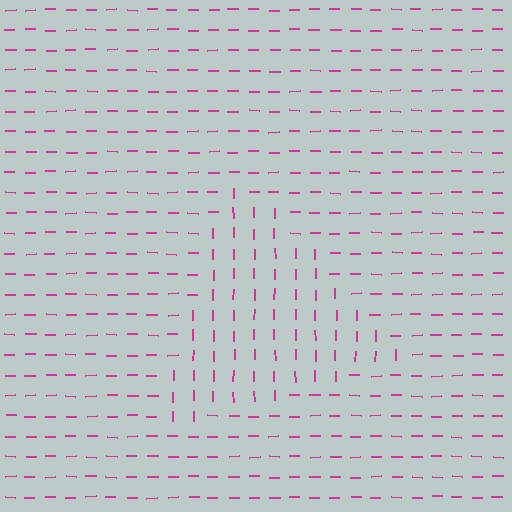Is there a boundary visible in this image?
Yes, there is a texture boundary formed by a change in line orientation.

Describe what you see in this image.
The image is filled with small magenta line segments. A triangle region in the image has lines oriented differently from the surrounding lines, creating a visible texture boundary.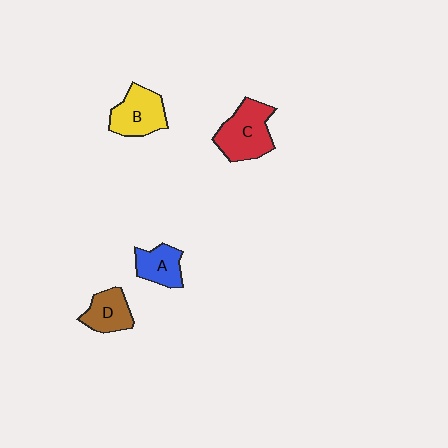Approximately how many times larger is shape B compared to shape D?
Approximately 1.3 times.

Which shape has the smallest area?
Shape A (blue).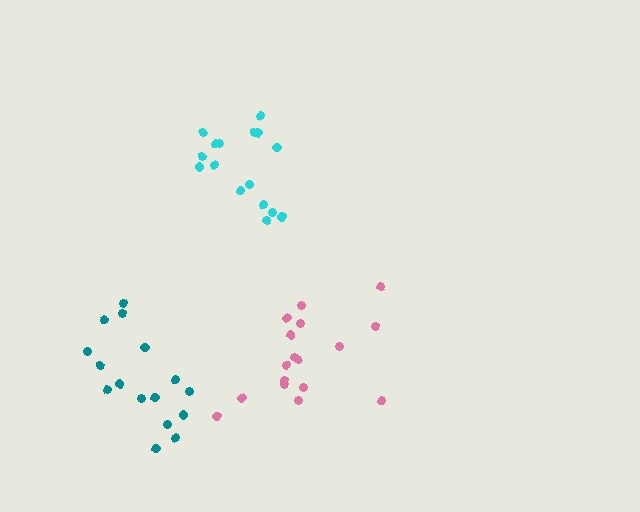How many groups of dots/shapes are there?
There are 3 groups.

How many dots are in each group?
Group 1: 16 dots, Group 2: 17 dots, Group 3: 16 dots (49 total).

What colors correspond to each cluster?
The clusters are colored: cyan, pink, teal.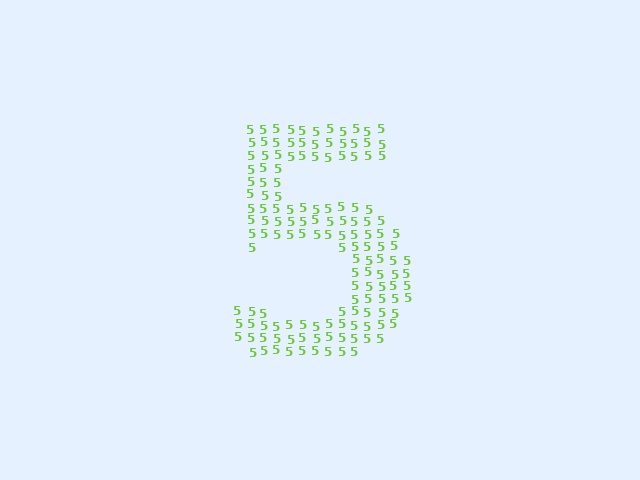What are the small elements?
The small elements are digit 5's.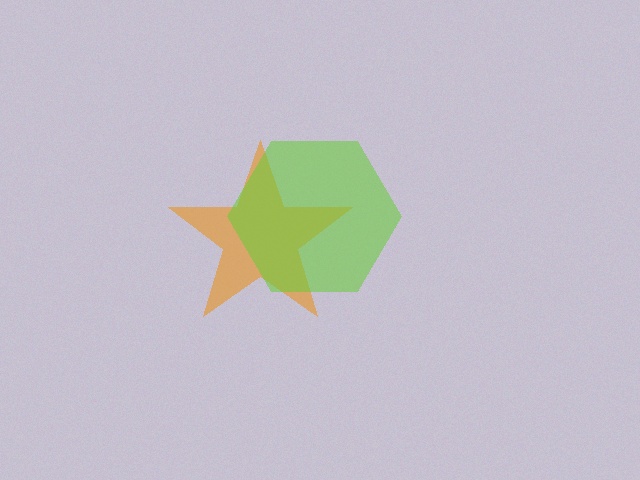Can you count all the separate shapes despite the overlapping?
Yes, there are 2 separate shapes.